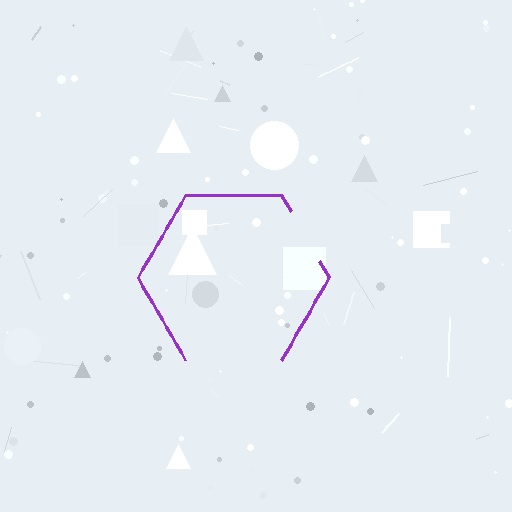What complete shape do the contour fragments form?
The contour fragments form a hexagon.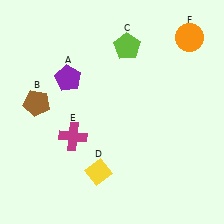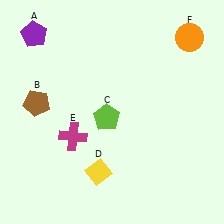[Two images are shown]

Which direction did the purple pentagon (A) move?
The purple pentagon (A) moved up.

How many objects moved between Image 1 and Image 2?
2 objects moved between the two images.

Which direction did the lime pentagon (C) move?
The lime pentagon (C) moved down.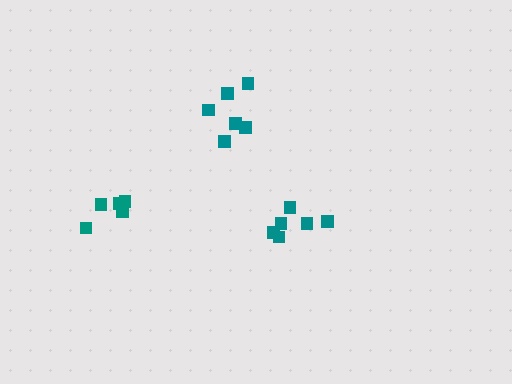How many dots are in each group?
Group 1: 5 dots, Group 2: 6 dots, Group 3: 6 dots (17 total).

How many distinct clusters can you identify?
There are 3 distinct clusters.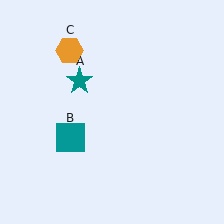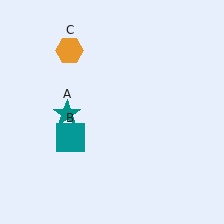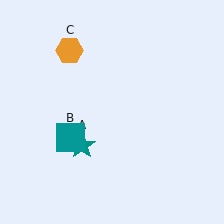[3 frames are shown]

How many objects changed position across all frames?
1 object changed position: teal star (object A).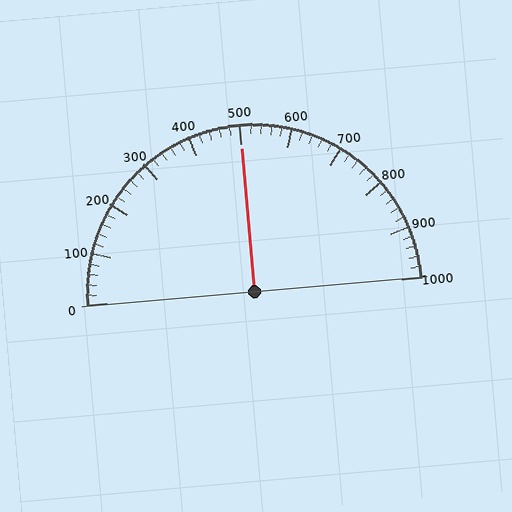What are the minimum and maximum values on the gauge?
The gauge ranges from 0 to 1000.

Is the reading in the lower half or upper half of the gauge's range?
The reading is in the upper half of the range (0 to 1000).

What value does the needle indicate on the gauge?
The needle indicates approximately 500.